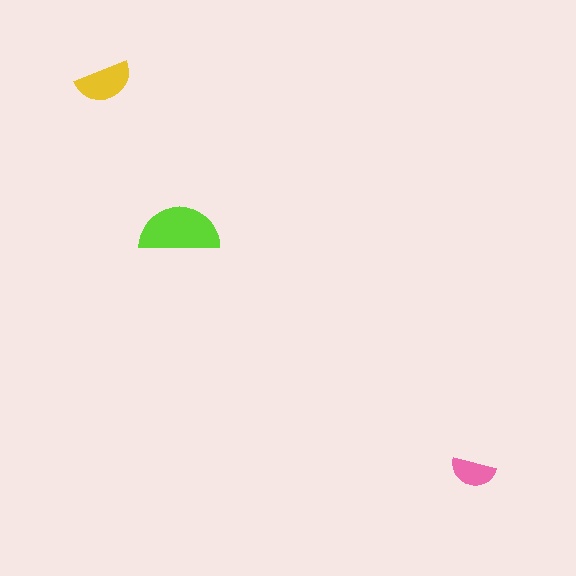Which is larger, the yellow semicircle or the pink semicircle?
The yellow one.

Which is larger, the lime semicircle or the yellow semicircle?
The lime one.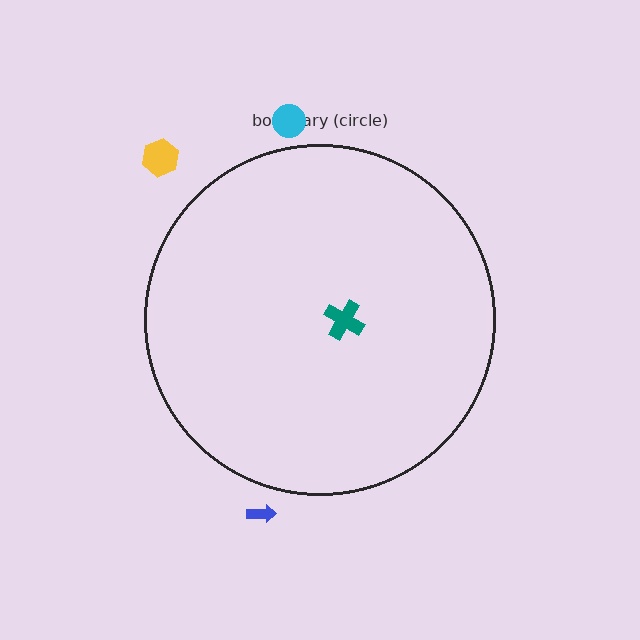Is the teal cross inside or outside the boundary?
Inside.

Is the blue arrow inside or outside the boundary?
Outside.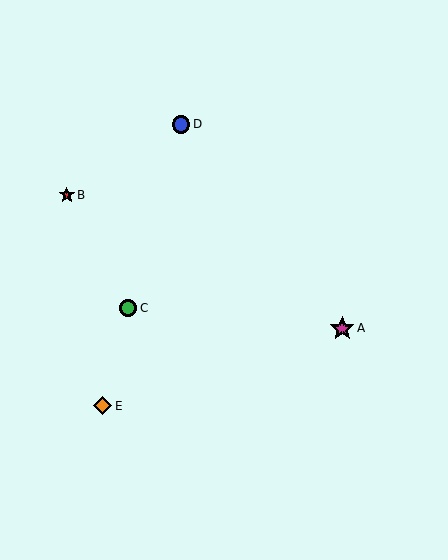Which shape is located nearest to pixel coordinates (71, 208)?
The red star (labeled B) at (67, 195) is nearest to that location.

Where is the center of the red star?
The center of the red star is at (67, 195).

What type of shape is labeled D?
Shape D is a blue circle.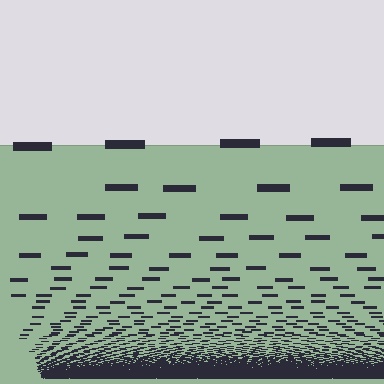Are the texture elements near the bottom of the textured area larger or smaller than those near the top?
Smaller. The gradient is inverted — elements near the bottom are smaller and denser.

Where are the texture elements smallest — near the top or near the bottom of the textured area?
Near the bottom.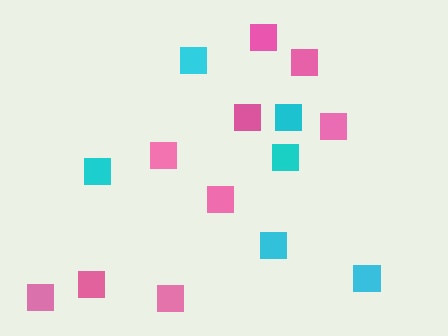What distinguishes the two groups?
There are 2 groups: one group of cyan squares (6) and one group of pink squares (9).